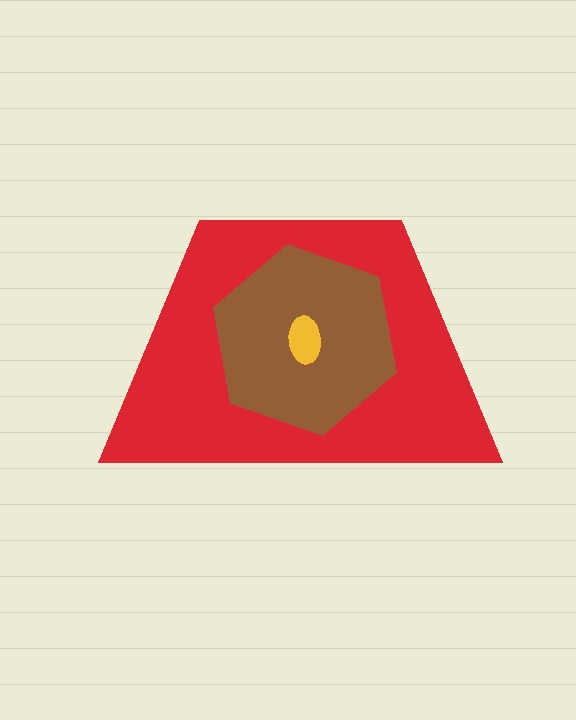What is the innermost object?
The yellow ellipse.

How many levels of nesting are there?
3.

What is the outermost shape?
The red trapezoid.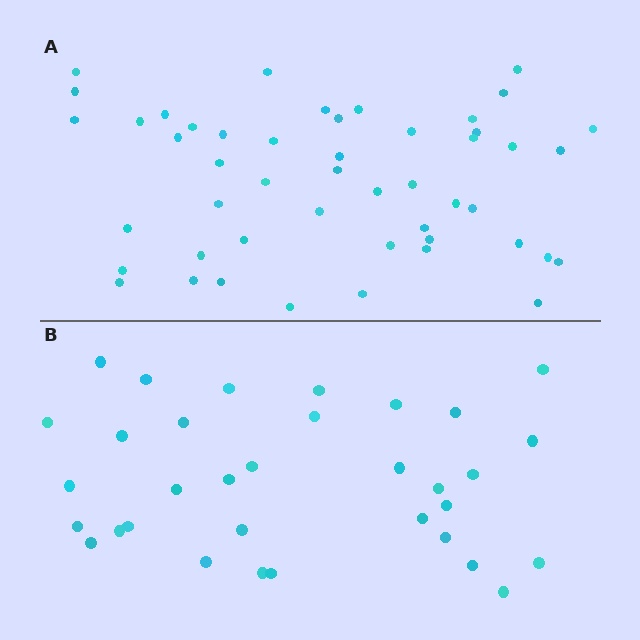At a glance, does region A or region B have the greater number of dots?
Region A (the top region) has more dots.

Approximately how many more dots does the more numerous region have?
Region A has approximately 15 more dots than region B.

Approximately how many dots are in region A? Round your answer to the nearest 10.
About 50 dots. (The exact count is 49, which rounds to 50.)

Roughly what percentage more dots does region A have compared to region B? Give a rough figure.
About 50% more.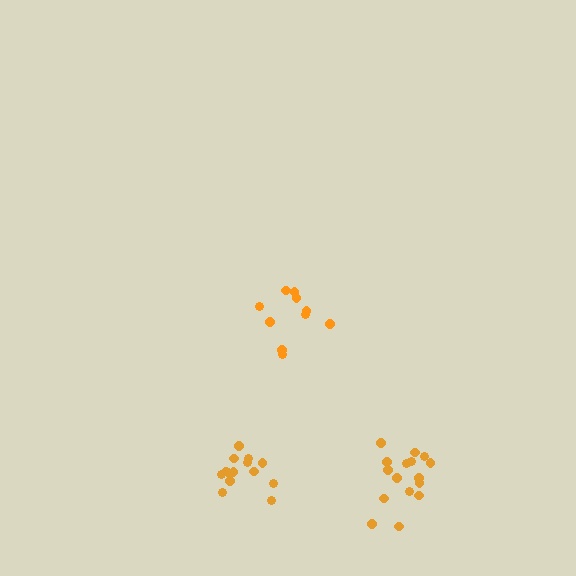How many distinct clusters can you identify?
There are 3 distinct clusters.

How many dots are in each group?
Group 1: 10 dots, Group 2: 16 dots, Group 3: 14 dots (40 total).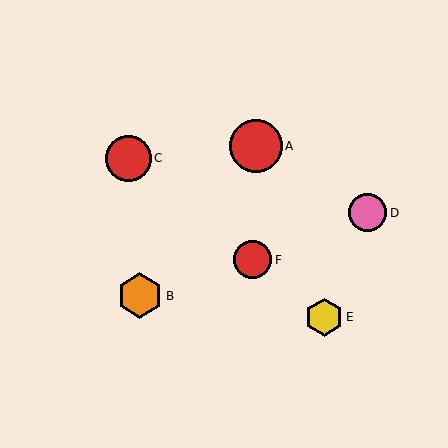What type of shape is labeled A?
Shape A is a red circle.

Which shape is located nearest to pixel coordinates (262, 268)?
The red circle (labeled F) at (253, 260) is nearest to that location.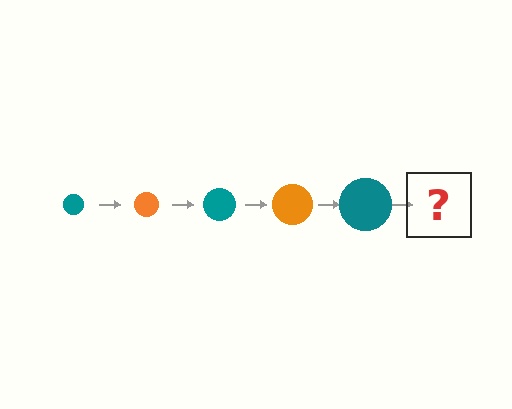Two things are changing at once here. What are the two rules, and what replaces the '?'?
The two rules are that the circle grows larger each step and the color cycles through teal and orange. The '?' should be an orange circle, larger than the previous one.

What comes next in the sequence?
The next element should be an orange circle, larger than the previous one.